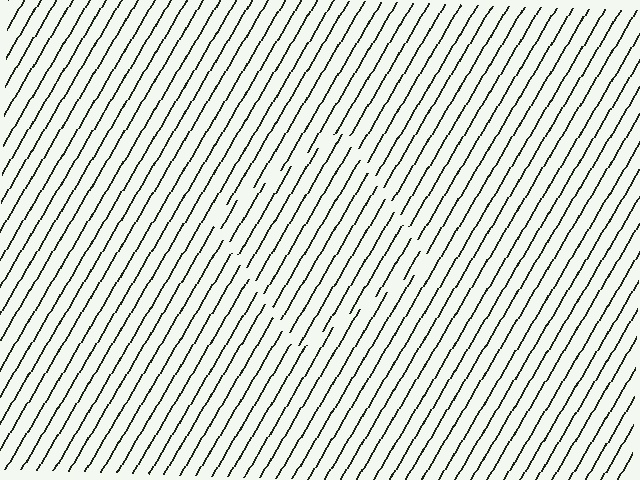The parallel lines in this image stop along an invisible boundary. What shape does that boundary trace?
An illusory square. The interior of the shape contains the same grating, shifted by half a period — the contour is defined by the phase discontinuity where line-ends from the inner and outer gratings abut.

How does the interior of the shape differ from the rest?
The interior of the shape contains the same grating, shifted by half a period — the contour is defined by the phase discontinuity where line-ends from the inner and outer gratings abut.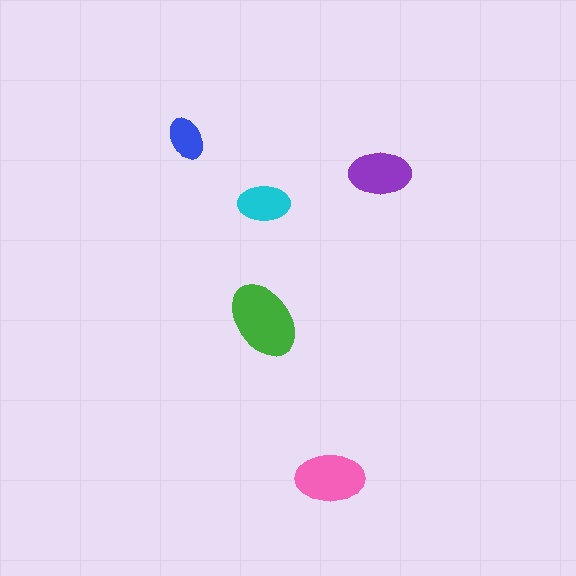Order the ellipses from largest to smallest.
the green one, the pink one, the purple one, the cyan one, the blue one.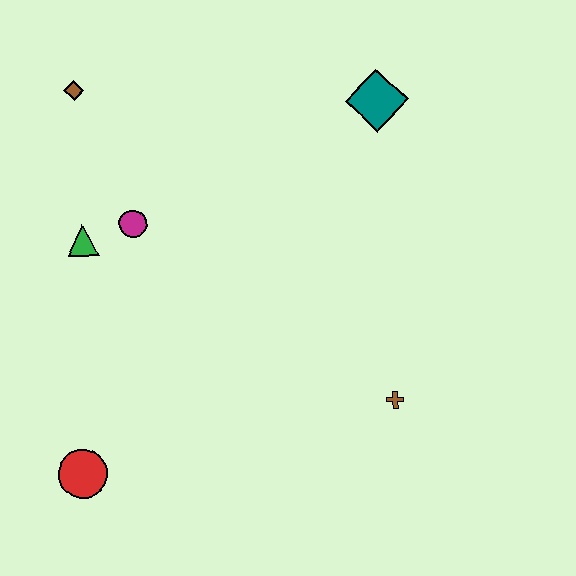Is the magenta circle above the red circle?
Yes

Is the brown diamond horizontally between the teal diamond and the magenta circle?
No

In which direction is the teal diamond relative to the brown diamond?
The teal diamond is to the right of the brown diamond.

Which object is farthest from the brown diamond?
The brown cross is farthest from the brown diamond.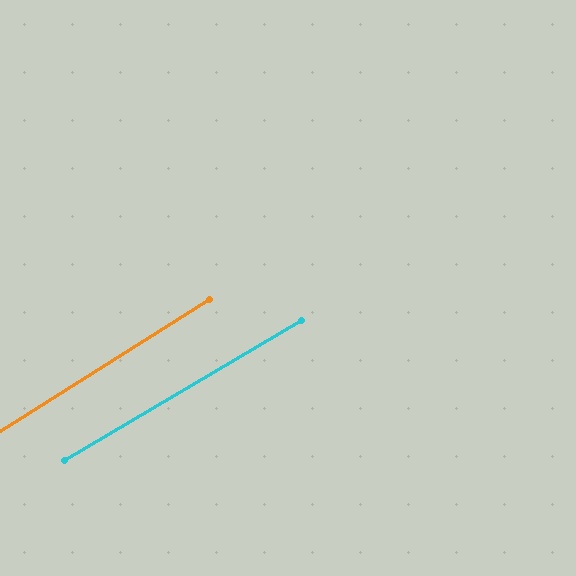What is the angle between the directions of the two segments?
Approximately 2 degrees.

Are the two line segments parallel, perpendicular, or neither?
Parallel — their directions differ by only 1.6°.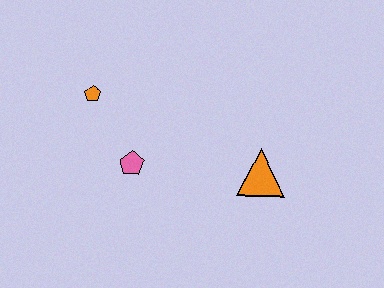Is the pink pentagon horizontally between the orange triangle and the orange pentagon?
Yes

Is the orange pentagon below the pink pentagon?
No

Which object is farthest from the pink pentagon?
The orange triangle is farthest from the pink pentagon.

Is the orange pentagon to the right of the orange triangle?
No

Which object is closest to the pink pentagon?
The orange pentagon is closest to the pink pentagon.